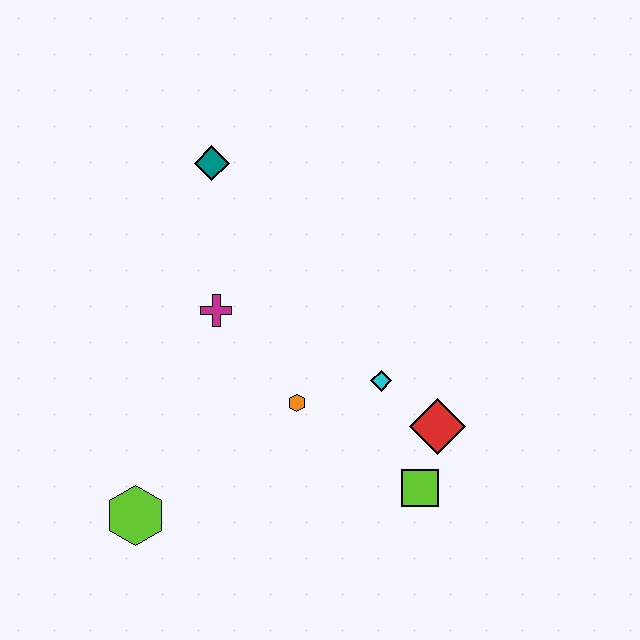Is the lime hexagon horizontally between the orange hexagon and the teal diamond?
No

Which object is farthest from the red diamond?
The teal diamond is farthest from the red diamond.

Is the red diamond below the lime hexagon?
No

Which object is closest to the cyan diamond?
The red diamond is closest to the cyan diamond.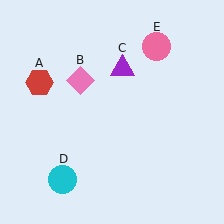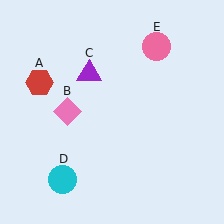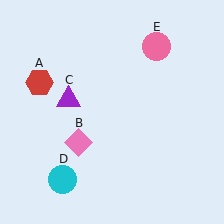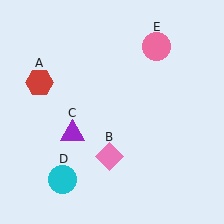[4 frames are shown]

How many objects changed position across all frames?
2 objects changed position: pink diamond (object B), purple triangle (object C).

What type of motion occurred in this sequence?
The pink diamond (object B), purple triangle (object C) rotated counterclockwise around the center of the scene.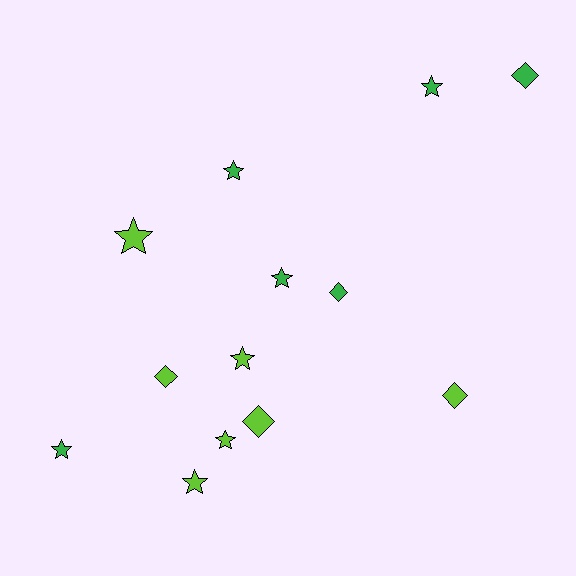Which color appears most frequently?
Lime, with 7 objects.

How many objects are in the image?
There are 13 objects.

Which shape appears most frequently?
Star, with 8 objects.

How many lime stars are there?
There are 4 lime stars.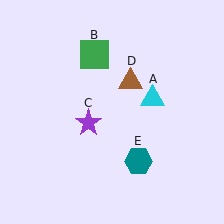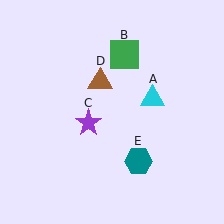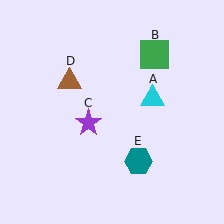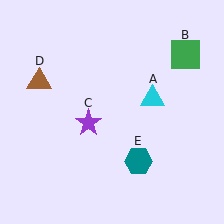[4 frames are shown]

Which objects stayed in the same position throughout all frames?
Cyan triangle (object A) and purple star (object C) and teal hexagon (object E) remained stationary.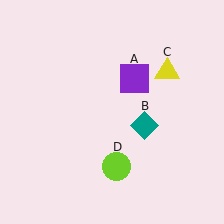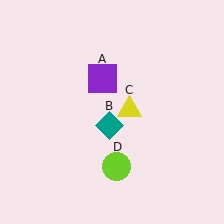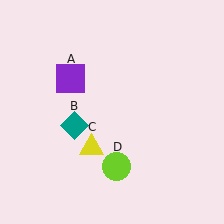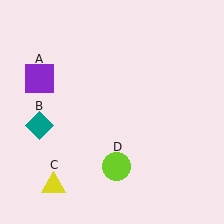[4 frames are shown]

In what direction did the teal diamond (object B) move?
The teal diamond (object B) moved left.